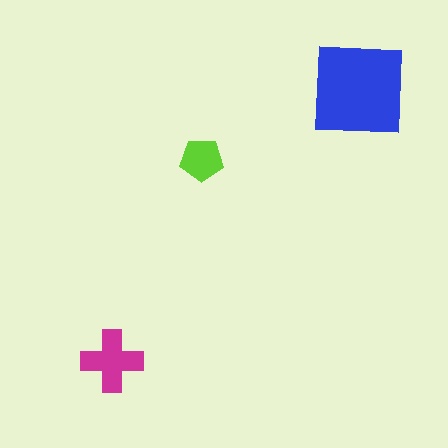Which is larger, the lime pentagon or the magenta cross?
The magenta cross.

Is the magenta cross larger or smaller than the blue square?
Smaller.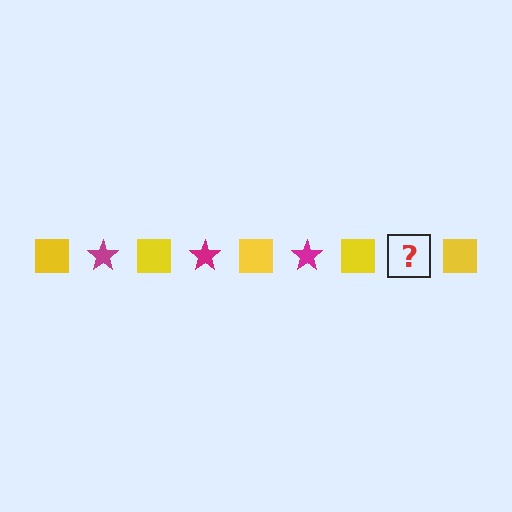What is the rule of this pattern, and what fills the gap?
The rule is that the pattern alternates between yellow square and magenta star. The gap should be filled with a magenta star.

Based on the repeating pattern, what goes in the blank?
The blank should be a magenta star.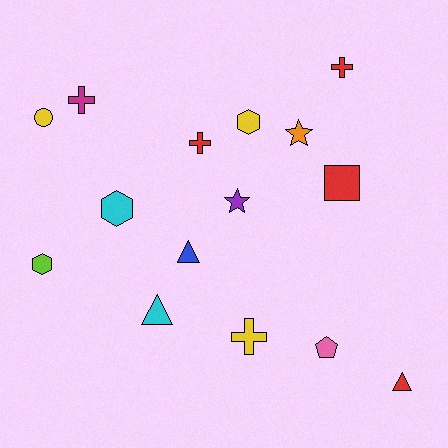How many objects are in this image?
There are 15 objects.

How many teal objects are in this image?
There are no teal objects.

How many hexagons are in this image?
There are 3 hexagons.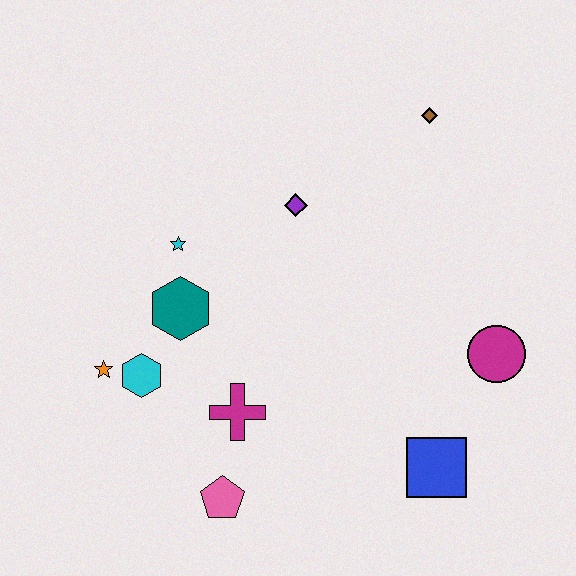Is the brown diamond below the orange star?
No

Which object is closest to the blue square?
The magenta circle is closest to the blue square.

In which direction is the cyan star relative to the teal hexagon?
The cyan star is above the teal hexagon.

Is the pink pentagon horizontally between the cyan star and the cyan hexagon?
No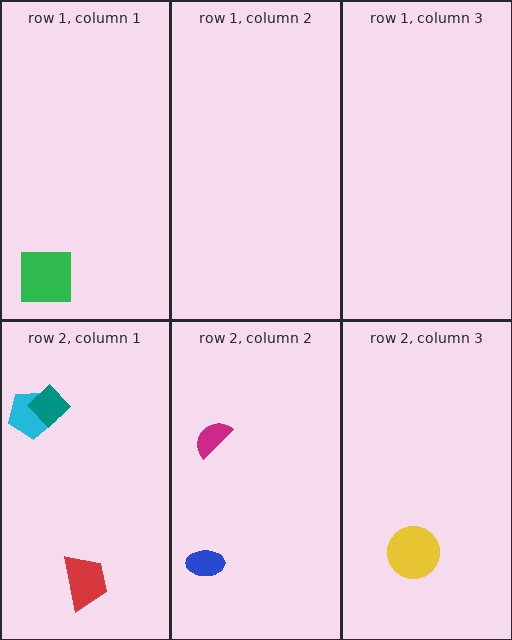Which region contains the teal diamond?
The row 2, column 1 region.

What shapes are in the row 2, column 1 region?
The cyan pentagon, the teal diamond, the red trapezoid.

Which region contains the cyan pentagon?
The row 2, column 1 region.